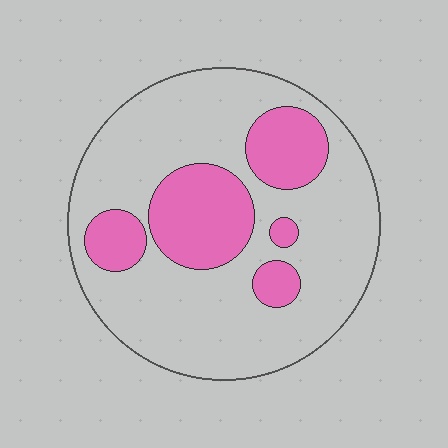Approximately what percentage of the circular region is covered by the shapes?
Approximately 25%.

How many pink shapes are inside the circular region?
5.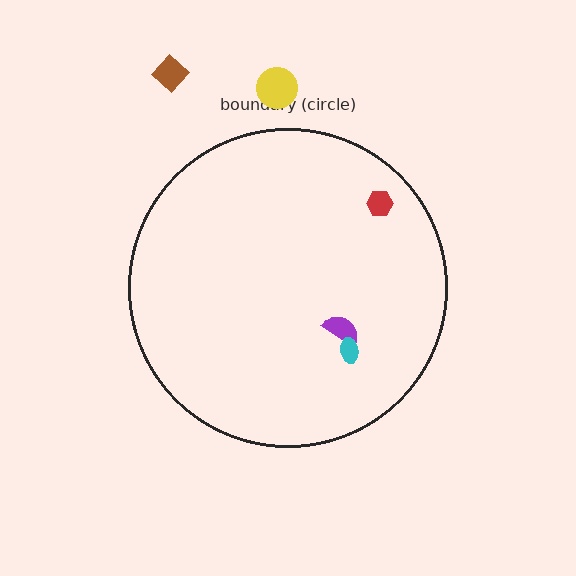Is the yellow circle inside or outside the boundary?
Outside.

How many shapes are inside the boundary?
3 inside, 2 outside.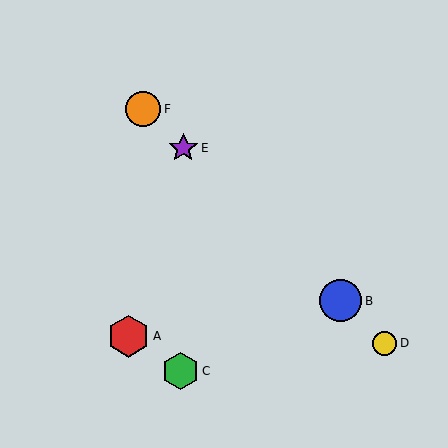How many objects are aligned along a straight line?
4 objects (B, D, E, F) are aligned along a straight line.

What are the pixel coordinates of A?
Object A is at (129, 336).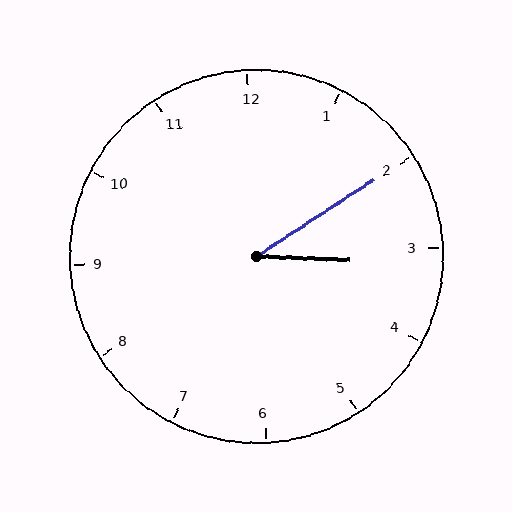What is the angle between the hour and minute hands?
Approximately 35 degrees.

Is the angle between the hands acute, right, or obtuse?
It is acute.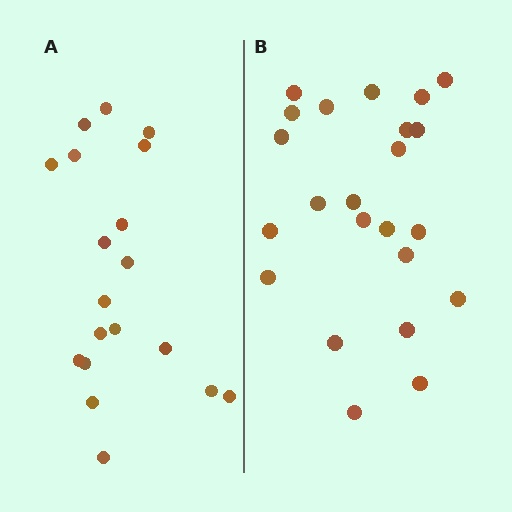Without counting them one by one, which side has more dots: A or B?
Region B (the right region) has more dots.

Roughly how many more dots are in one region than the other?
Region B has about 4 more dots than region A.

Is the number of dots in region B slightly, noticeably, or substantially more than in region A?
Region B has only slightly more — the two regions are fairly close. The ratio is roughly 1.2 to 1.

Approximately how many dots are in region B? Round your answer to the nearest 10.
About 20 dots. (The exact count is 23, which rounds to 20.)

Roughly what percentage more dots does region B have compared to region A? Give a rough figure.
About 20% more.